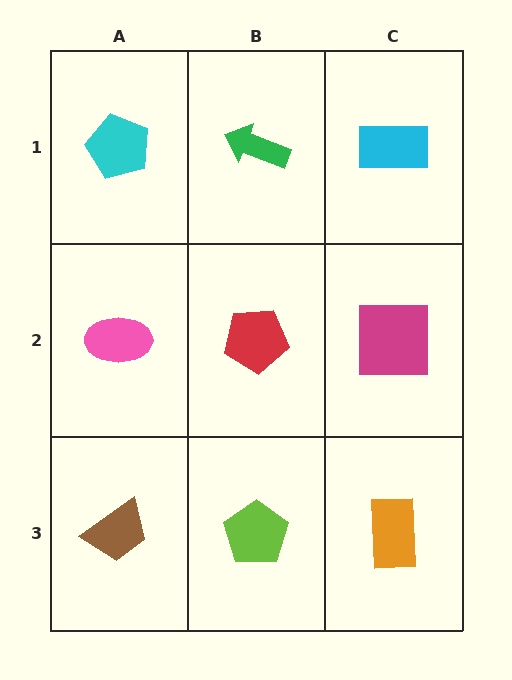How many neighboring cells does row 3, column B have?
3.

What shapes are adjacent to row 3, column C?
A magenta square (row 2, column C), a lime pentagon (row 3, column B).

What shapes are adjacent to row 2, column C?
A cyan rectangle (row 1, column C), an orange rectangle (row 3, column C), a red pentagon (row 2, column B).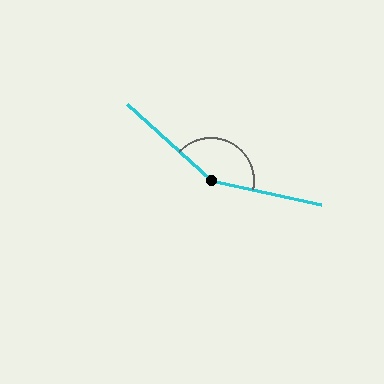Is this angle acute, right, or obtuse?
It is obtuse.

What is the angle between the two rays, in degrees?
Approximately 150 degrees.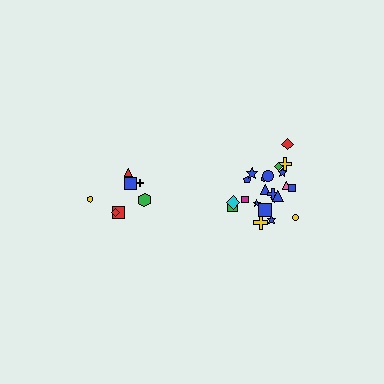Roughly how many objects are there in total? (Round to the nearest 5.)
Roughly 30 objects in total.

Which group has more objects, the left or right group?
The right group.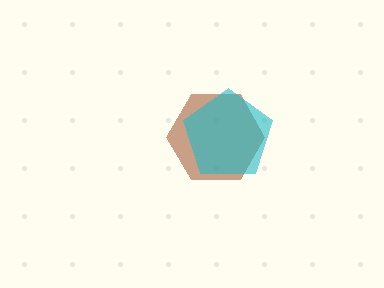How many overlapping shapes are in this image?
There are 2 overlapping shapes in the image.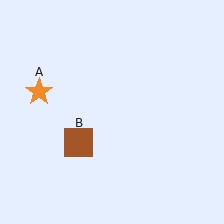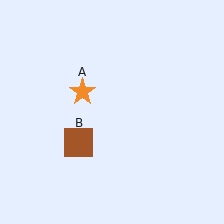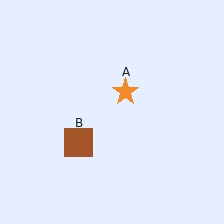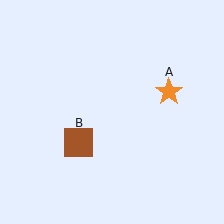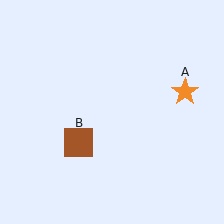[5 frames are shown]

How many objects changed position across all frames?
1 object changed position: orange star (object A).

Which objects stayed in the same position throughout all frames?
Brown square (object B) remained stationary.